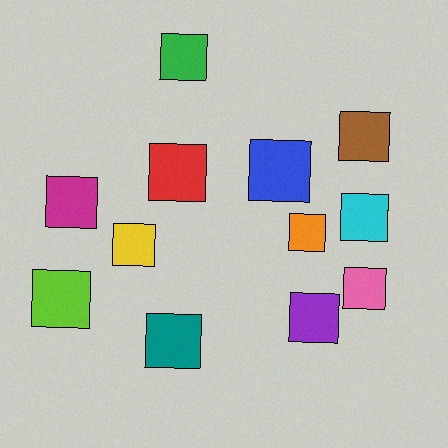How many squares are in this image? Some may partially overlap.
There are 12 squares.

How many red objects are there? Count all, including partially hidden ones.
There is 1 red object.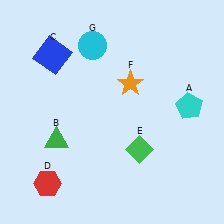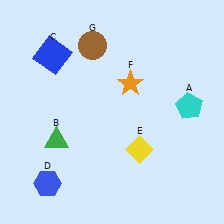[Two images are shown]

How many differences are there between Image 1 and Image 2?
There are 3 differences between the two images.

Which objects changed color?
D changed from red to blue. E changed from green to yellow. G changed from cyan to brown.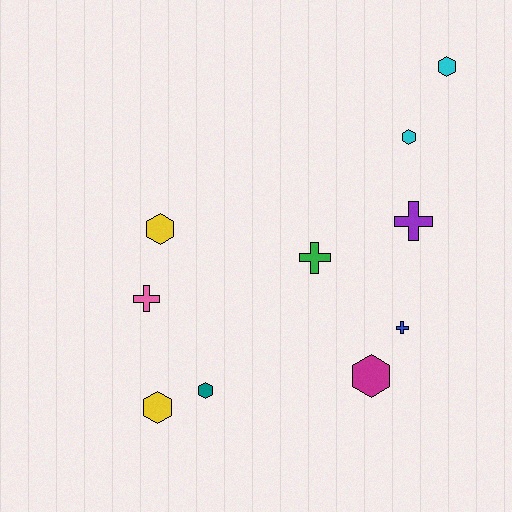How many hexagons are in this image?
There are 6 hexagons.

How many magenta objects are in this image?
There is 1 magenta object.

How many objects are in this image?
There are 10 objects.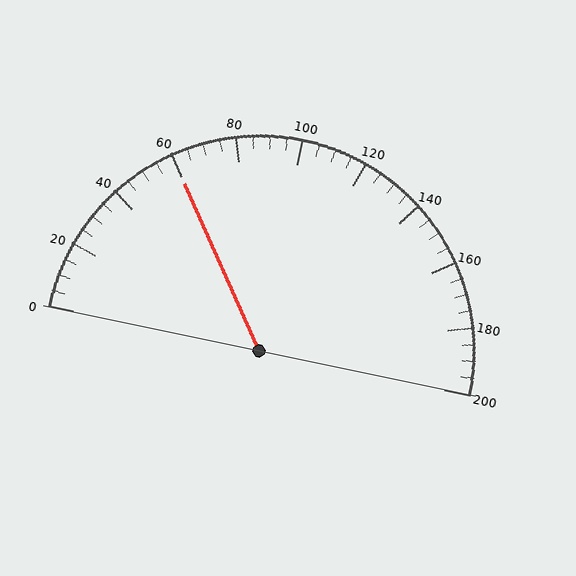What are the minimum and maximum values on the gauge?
The gauge ranges from 0 to 200.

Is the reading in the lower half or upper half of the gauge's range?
The reading is in the lower half of the range (0 to 200).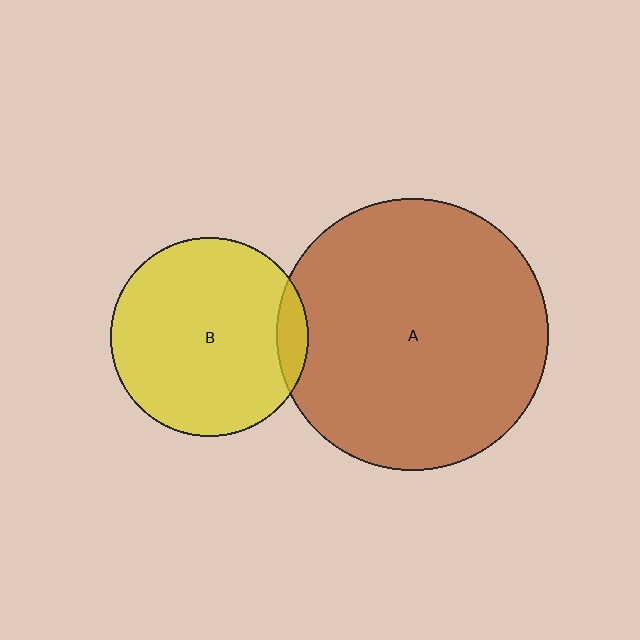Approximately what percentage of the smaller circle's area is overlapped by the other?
Approximately 10%.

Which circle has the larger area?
Circle A (brown).